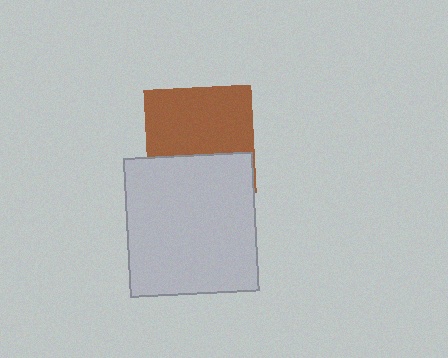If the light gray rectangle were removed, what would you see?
You would see the complete brown square.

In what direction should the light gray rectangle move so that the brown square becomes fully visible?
The light gray rectangle should move down. That is the shortest direction to clear the overlap and leave the brown square fully visible.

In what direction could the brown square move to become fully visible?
The brown square could move up. That would shift it out from behind the light gray rectangle entirely.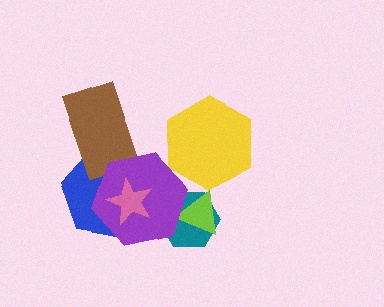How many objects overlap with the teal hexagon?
2 objects overlap with the teal hexagon.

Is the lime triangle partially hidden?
Yes, it is partially covered by another shape.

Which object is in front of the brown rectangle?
The purple hexagon is in front of the brown rectangle.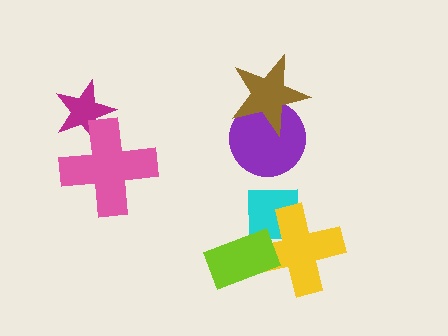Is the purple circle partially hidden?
Yes, it is partially covered by another shape.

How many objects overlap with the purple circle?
1 object overlaps with the purple circle.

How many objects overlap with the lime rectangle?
2 objects overlap with the lime rectangle.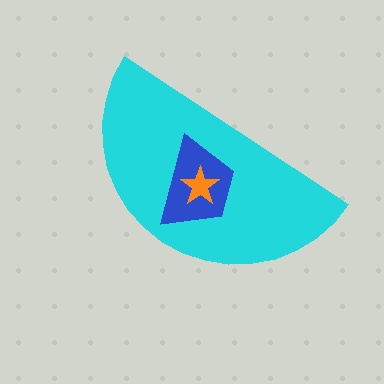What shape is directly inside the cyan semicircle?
The blue trapezoid.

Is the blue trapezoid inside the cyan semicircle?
Yes.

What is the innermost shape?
The orange star.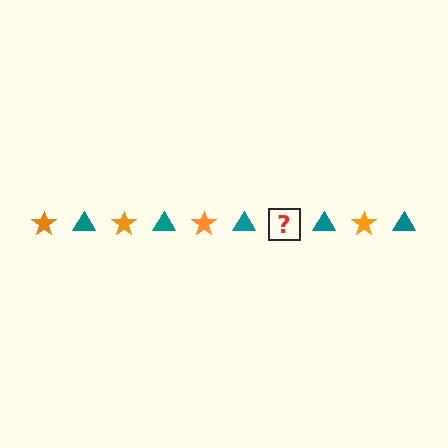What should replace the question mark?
The question mark should be replaced with an orange star.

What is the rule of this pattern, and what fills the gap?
The rule is that the pattern alternates between orange star and teal triangle. The gap should be filled with an orange star.